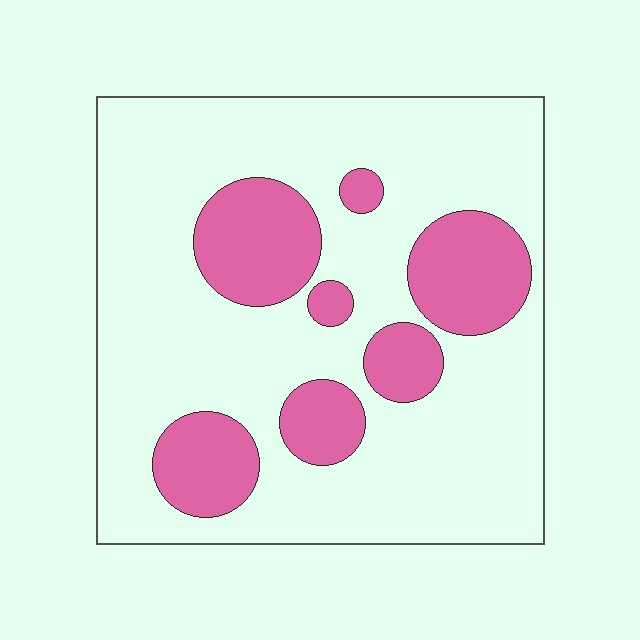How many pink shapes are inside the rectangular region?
7.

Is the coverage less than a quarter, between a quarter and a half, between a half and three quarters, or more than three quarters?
Less than a quarter.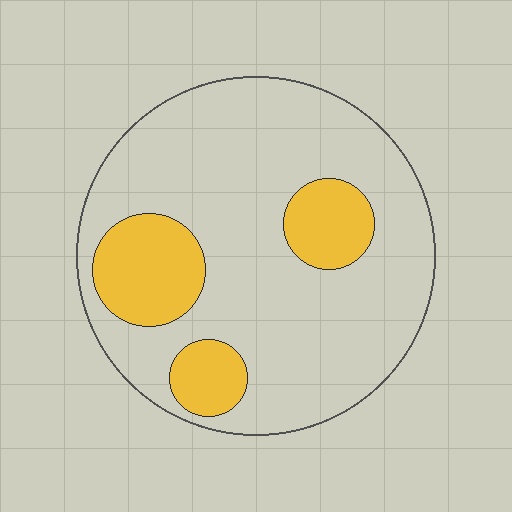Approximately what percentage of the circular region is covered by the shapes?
Approximately 20%.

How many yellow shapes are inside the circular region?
3.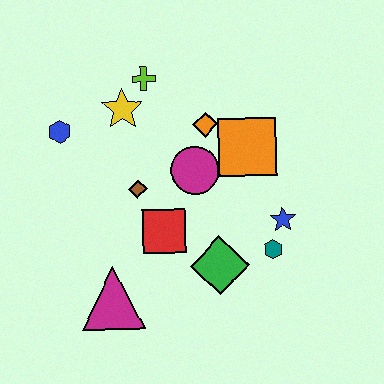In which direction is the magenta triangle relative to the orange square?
The magenta triangle is below the orange square.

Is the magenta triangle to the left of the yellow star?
Yes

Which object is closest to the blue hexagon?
The yellow star is closest to the blue hexagon.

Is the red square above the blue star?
No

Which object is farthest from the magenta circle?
The magenta triangle is farthest from the magenta circle.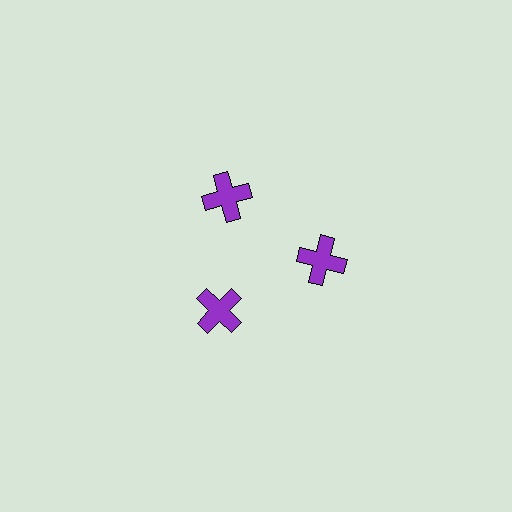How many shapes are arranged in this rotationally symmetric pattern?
There are 3 shapes, arranged in 3 groups of 1.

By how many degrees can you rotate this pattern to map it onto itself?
The pattern maps onto itself every 120 degrees of rotation.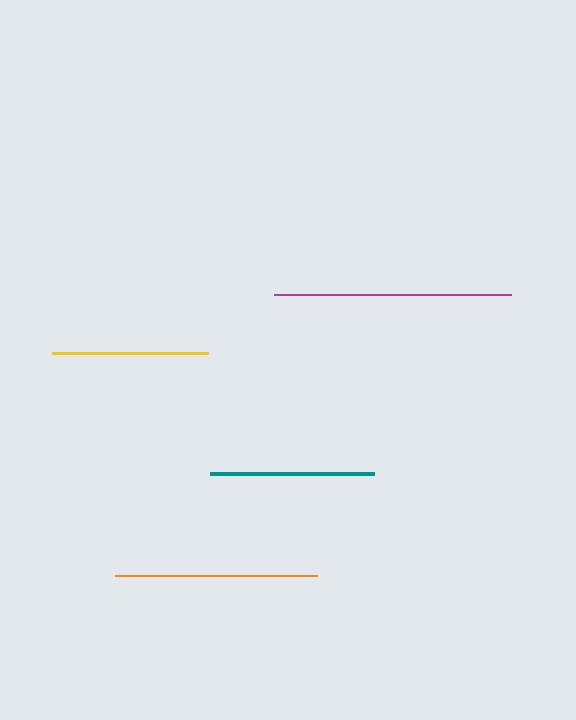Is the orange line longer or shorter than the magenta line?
The magenta line is longer than the orange line.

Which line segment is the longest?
The magenta line is the longest at approximately 237 pixels.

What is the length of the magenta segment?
The magenta segment is approximately 237 pixels long.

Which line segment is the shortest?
The yellow line is the shortest at approximately 156 pixels.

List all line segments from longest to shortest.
From longest to shortest: magenta, orange, teal, yellow.